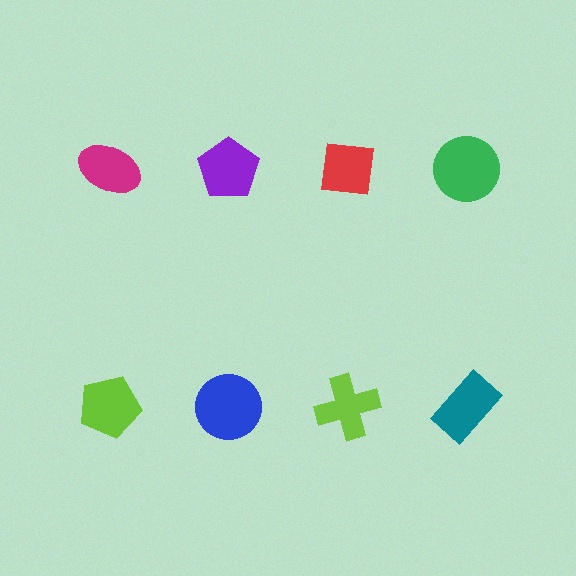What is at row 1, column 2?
A purple pentagon.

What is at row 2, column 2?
A blue circle.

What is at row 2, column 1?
A lime pentagon.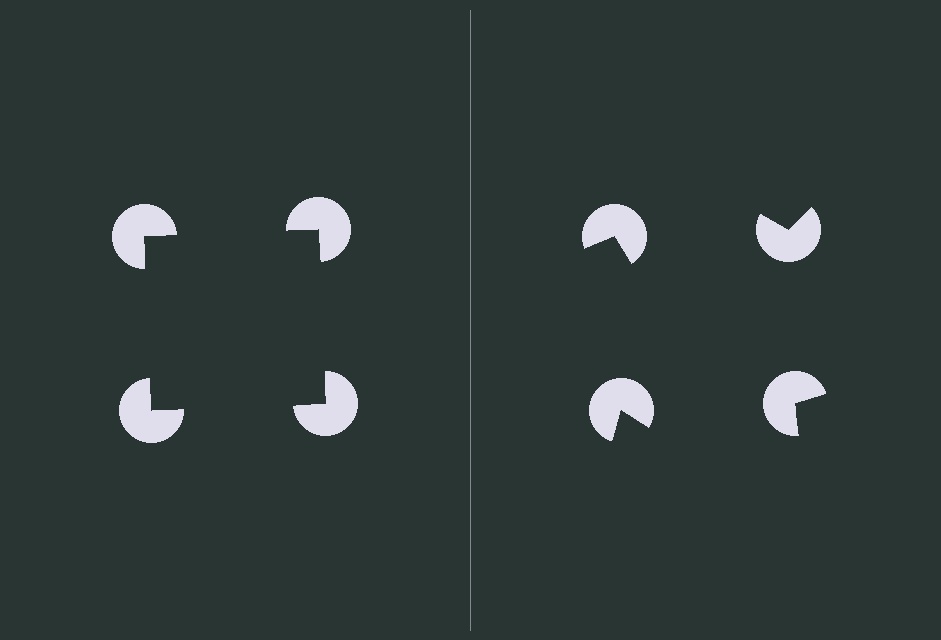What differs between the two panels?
The pac-man discs are positioned identically on both sides; only the wedge orientations differ. On the left they align to a square; on the right they are misaligned.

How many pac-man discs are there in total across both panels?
8 — 4 on each side.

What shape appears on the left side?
An illusory square.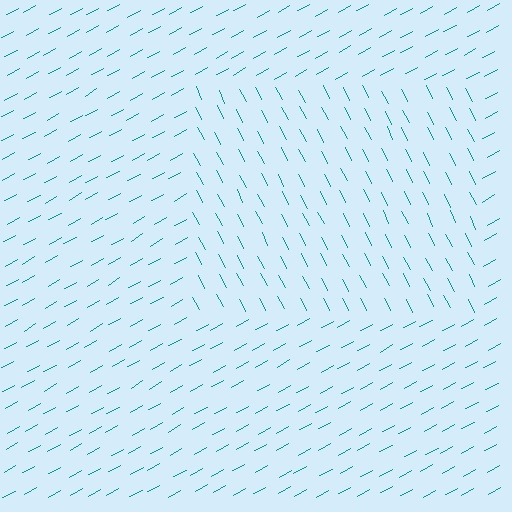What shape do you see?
I see a rectangle.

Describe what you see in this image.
The image is filled with small teal line segments. A rectangle region in the image has lines oriented differently from the surrounding lines, creating a visible texture boundary.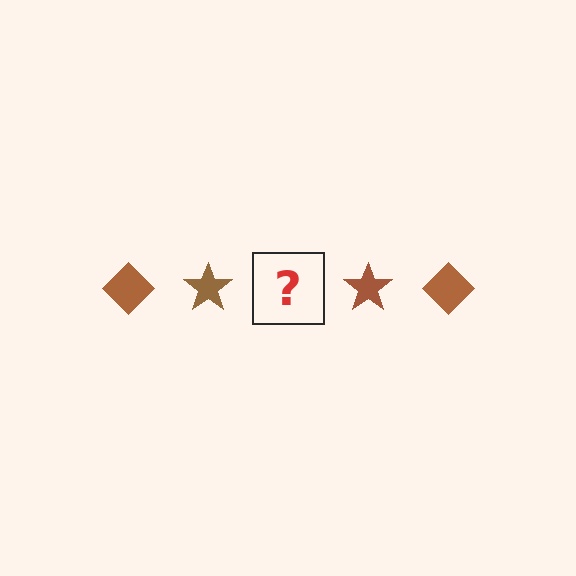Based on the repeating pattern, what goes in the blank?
The blank should be a brown diamond.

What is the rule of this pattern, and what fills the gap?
The rule is that the pattern cycles through diamond, star shapes in brown. The gap should be filled with a brown diamond.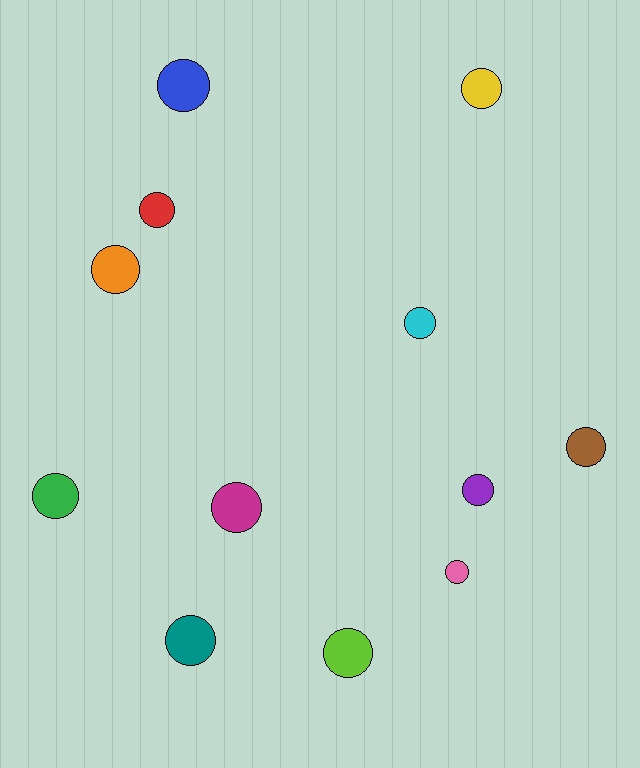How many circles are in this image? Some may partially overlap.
There are 12 circles.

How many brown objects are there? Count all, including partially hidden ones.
There is 1 brown object.